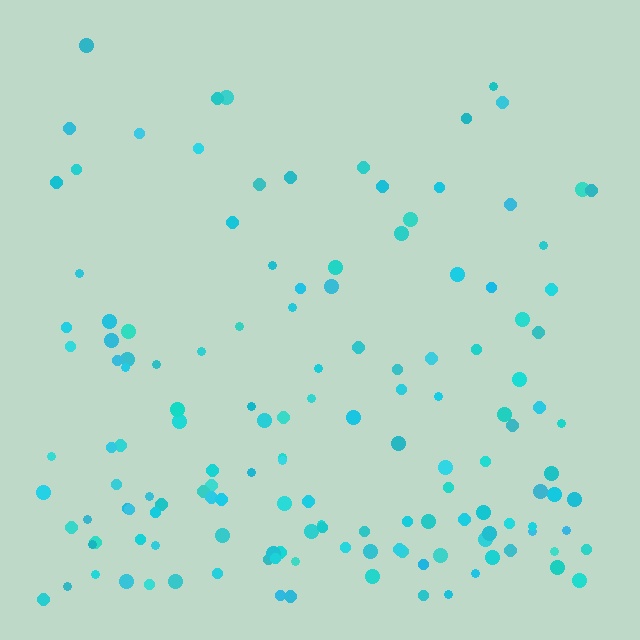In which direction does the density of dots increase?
From top to bottom, with the bottom side densest.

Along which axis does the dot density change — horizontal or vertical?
Vertical.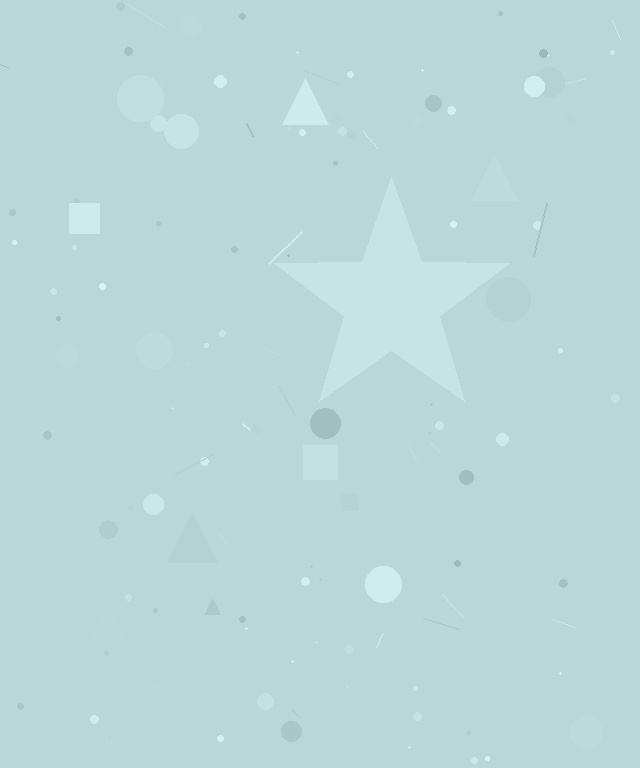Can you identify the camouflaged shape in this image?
The camouflaged shape is a star.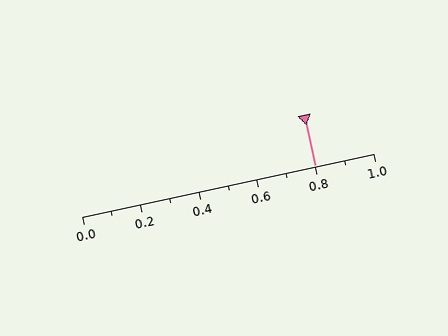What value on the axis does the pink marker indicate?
The marker indicates approximately 0.8.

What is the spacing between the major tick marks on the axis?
The major ticks are spaced 0.2 apart.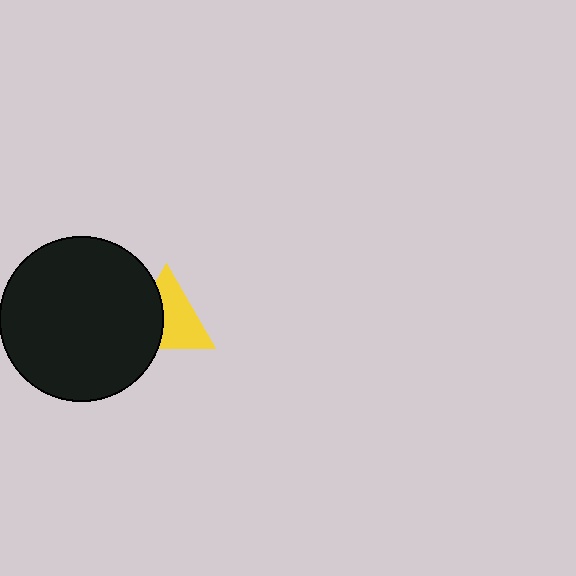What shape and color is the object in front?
The object in front is a black circle.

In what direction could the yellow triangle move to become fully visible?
The yellow triangle could move right. That would shift it out from behind the black circle entirely.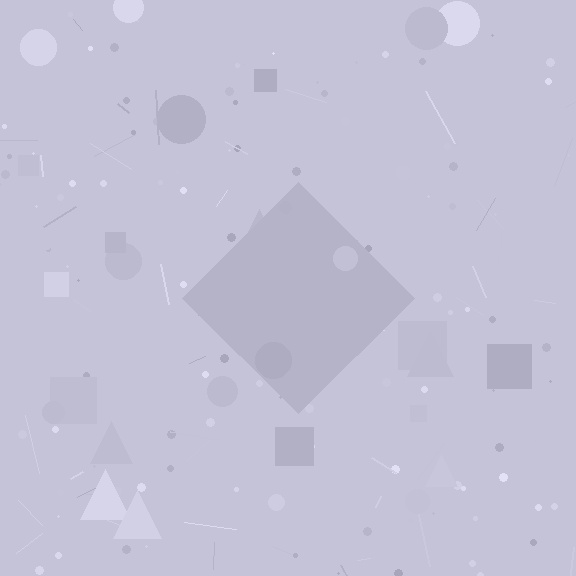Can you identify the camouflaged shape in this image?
The camouflaged shape is a diamond.